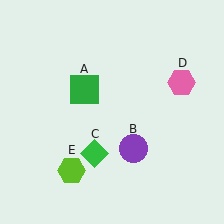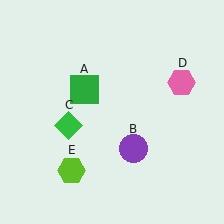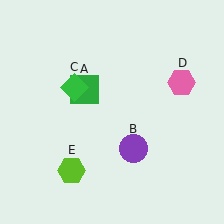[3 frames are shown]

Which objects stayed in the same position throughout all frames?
Green square (object A) and purple circle (object B) and pink hexagon (object D) and lime hexagon (object E) remained stationary.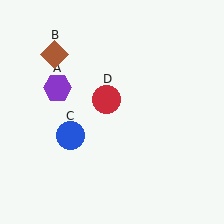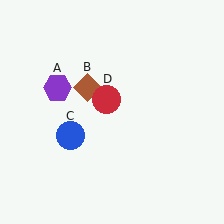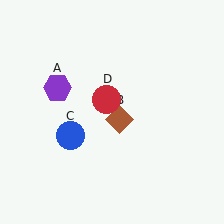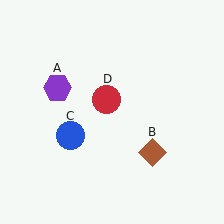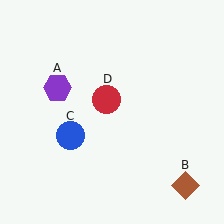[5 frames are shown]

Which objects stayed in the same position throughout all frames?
Purple hexagon (object A) and blue circle (object C) and red circle (object D) remained stationary.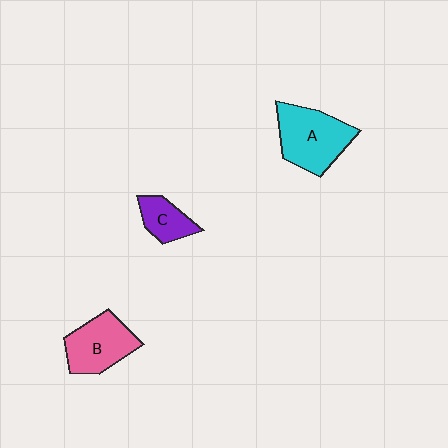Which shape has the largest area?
Shape A (cyan).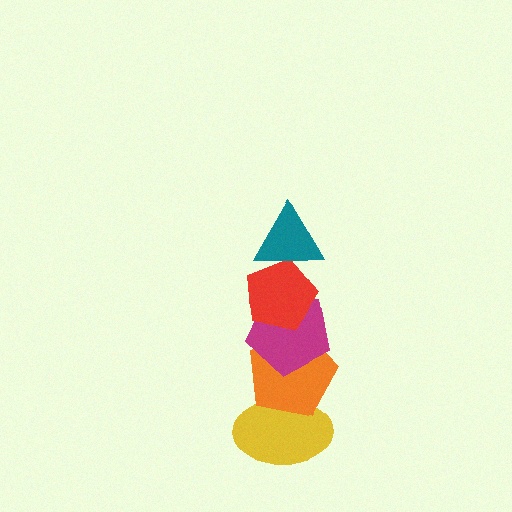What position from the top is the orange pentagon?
The orange pentagon is 4th from the top.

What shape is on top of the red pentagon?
The teal triangle is on top of the red pentagon.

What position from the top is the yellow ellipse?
The yellow ellipse is 5th from the top.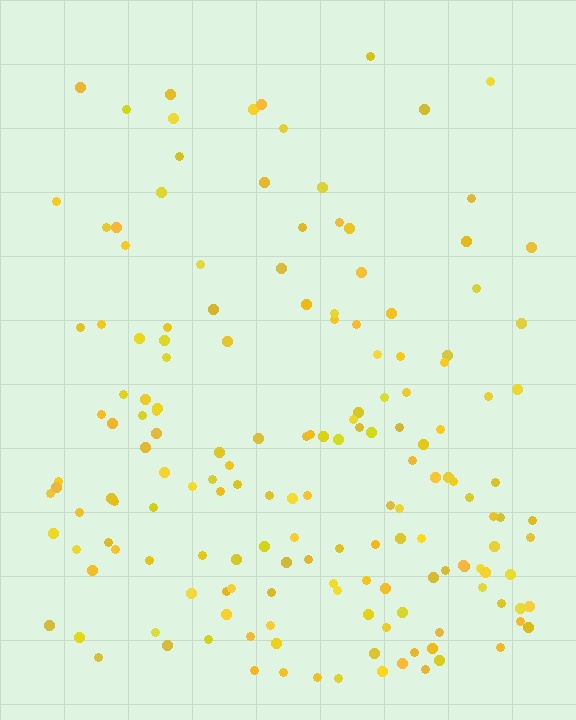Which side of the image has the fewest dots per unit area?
The top.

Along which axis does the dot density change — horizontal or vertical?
Vertical.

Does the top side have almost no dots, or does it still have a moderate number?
Still a moderate number, just noticeably fewer than the bottom.